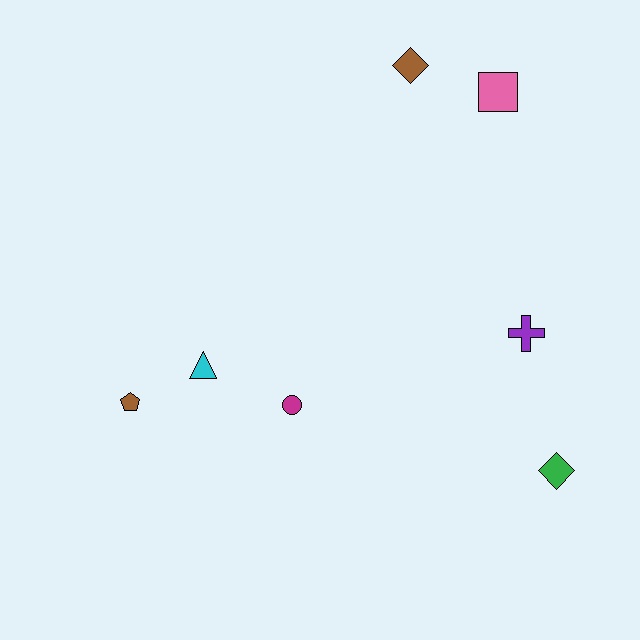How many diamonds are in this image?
There are 2 diamonds.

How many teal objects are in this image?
There are no teal objects.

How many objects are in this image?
There are 7 objects.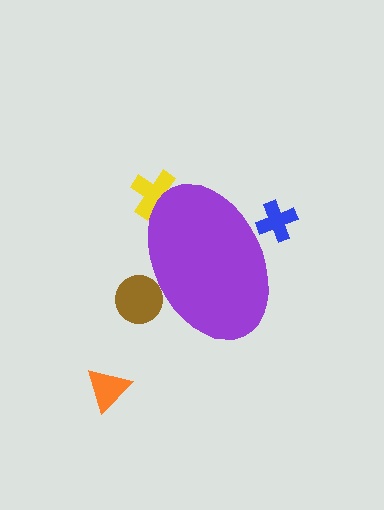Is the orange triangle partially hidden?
No, the orange triangle is fully visible.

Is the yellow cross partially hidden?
Yes, the yellow cross is partially hidden behind the purple ellipse.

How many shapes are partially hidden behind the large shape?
3 shapes are partially hidden.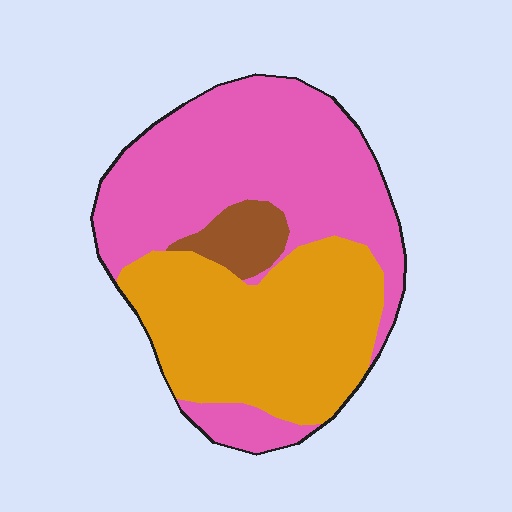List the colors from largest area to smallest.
From largest to smallest: pink, orange, brown.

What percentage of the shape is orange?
Orange takes up about two fifths (2/5) of the shape.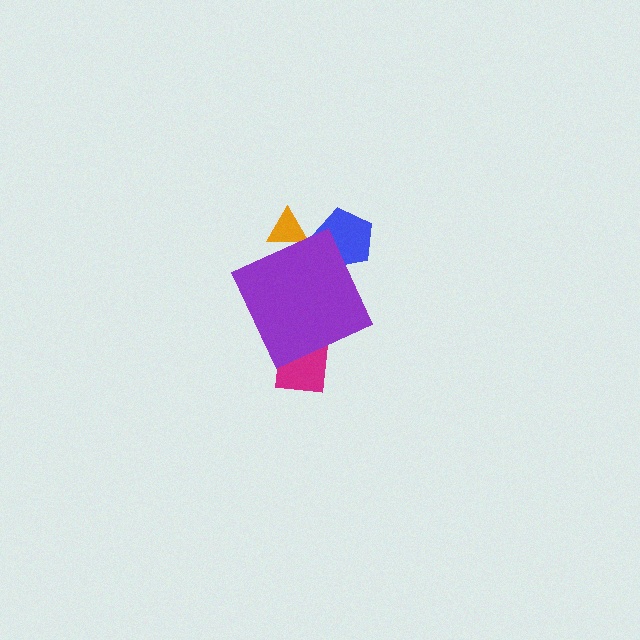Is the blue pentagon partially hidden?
Yes, the blue pentagon is partially hidden behind the purple diamond.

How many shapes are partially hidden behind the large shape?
3 shapes are partially hidden.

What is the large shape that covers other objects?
A purple diamond.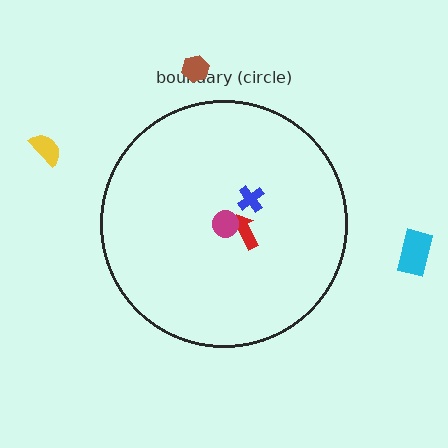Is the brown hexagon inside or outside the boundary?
Outside.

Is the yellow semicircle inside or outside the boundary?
Outside.